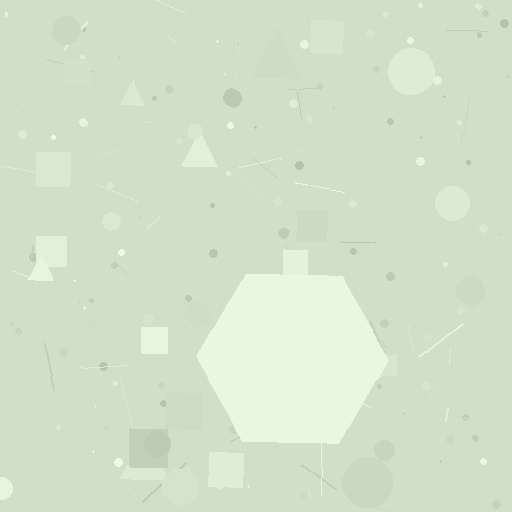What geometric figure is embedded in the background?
A hexagon is embedded in the background.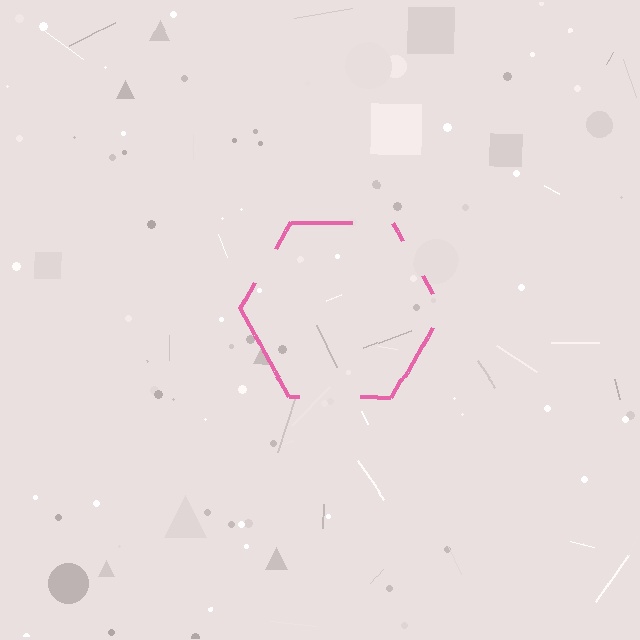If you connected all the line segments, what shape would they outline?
They would outline a hexagon.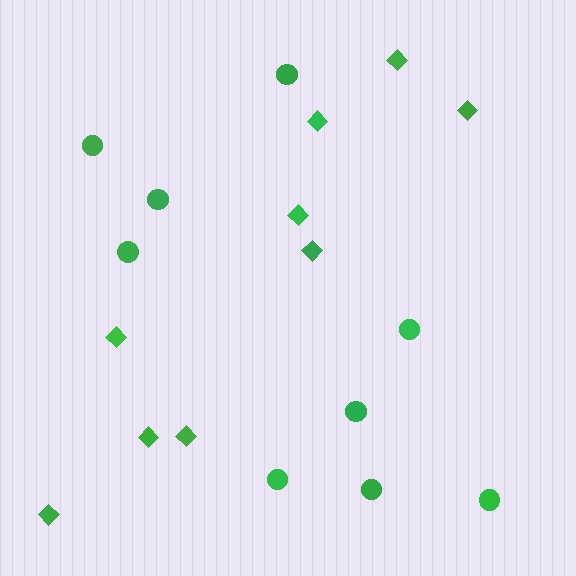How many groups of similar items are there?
There are 2 groups: one group of circles (9) and one group of diamonds (9).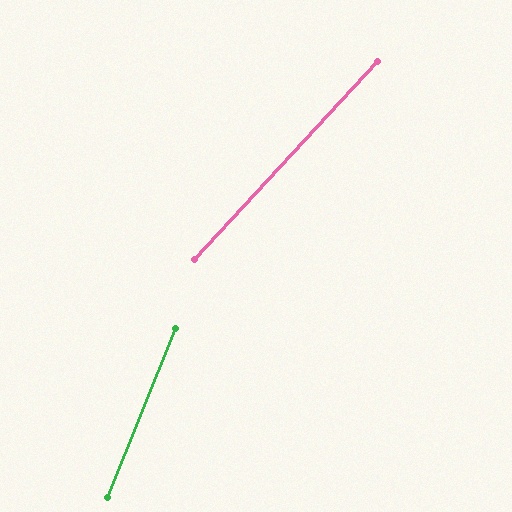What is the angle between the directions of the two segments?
Approximately 21 degrees.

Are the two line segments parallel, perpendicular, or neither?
Neither parallel nor perpendicular — they differ by about 21°.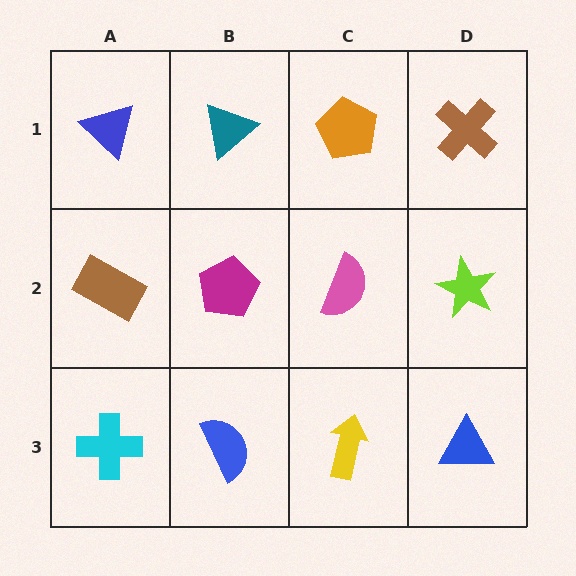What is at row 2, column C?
A pink semicircle.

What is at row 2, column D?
A lime star.